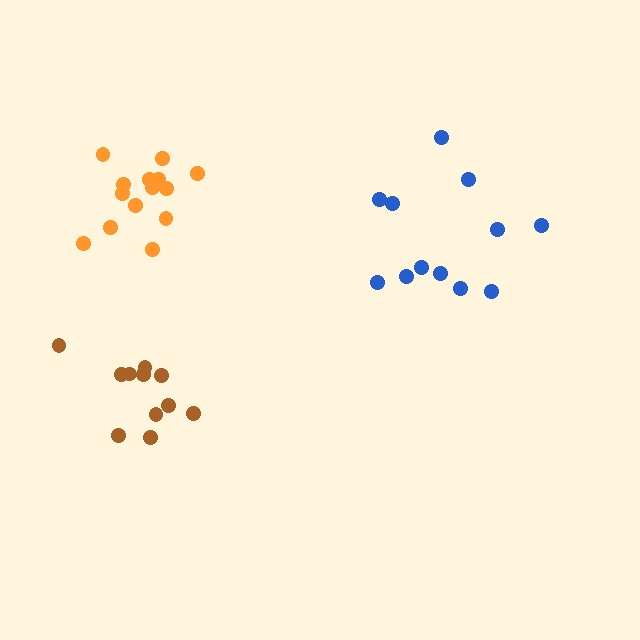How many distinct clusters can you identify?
There are 3 distinct clusters.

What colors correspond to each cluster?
The clusters are colored: blue, brown, orange.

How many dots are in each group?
Group 1: 12 dots, Group 2: 11 dots, Group 3: 14 dots (37 total).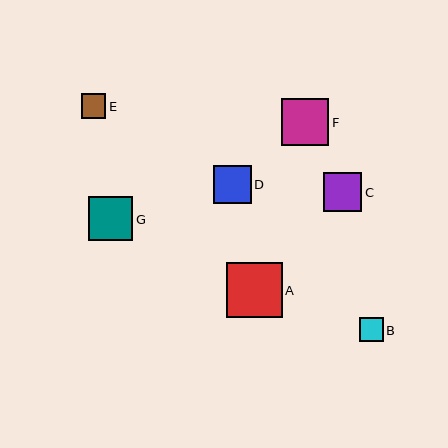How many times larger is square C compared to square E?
Square C is approximately 1.6 times the size of square E.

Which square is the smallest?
Square B is the smallest with a size of approximately 24 pixels.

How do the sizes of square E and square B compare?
Square E and square B are approximately the same size.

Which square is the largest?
Square A is the largest with a size of approximately 55 pixels.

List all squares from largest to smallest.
From largest to smallest: A, F, G, C, D, E, B.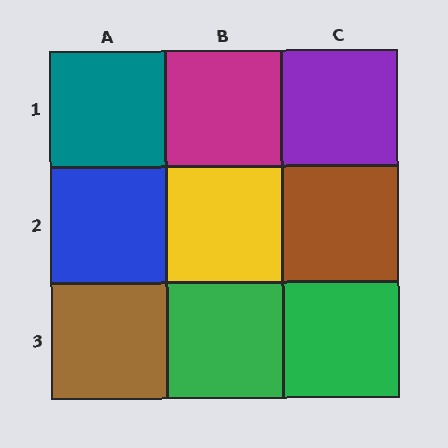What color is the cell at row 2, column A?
Blue.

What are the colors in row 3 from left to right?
Brown, green, green.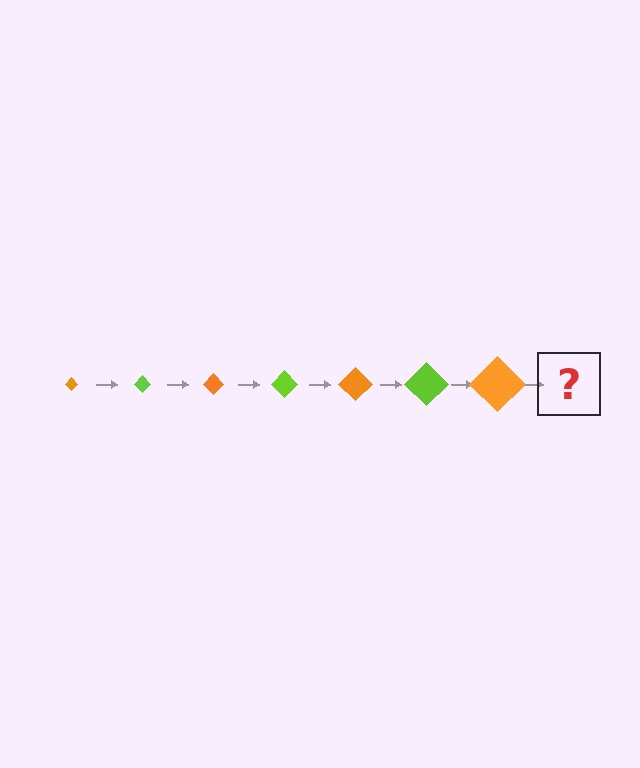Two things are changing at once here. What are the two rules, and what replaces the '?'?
The two rules are that the diamond grows larger each step and the color cycles through orange and lime. The '?' should be a lime diamond, larger than the previous one.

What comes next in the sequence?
The next element should be a lime diamond, larger than the previous one.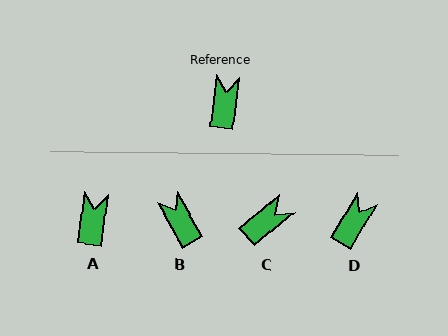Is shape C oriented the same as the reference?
No, it is off by about 43 degrees.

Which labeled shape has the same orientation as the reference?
A.